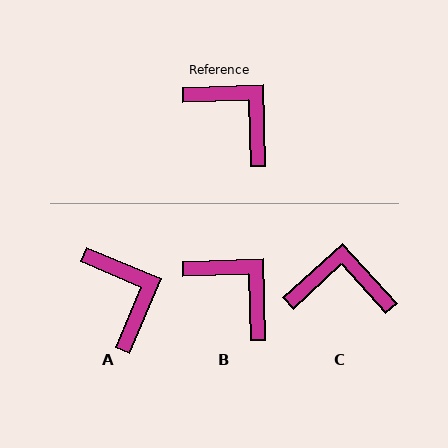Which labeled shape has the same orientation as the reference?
B.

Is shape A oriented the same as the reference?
No, it is off by about 24 degrees.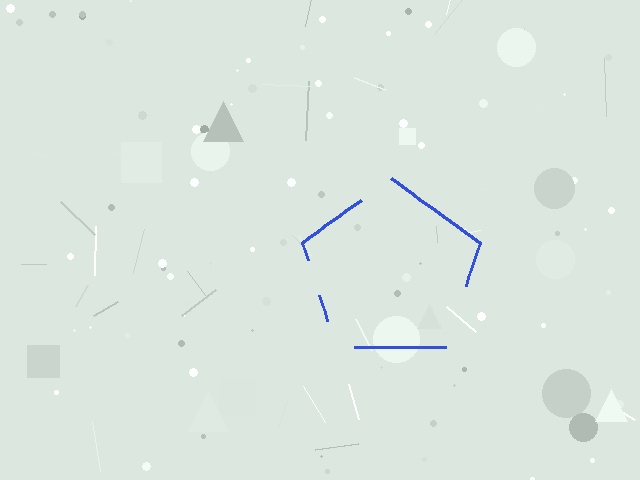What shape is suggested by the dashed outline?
The dashed outline suggests a pentagon.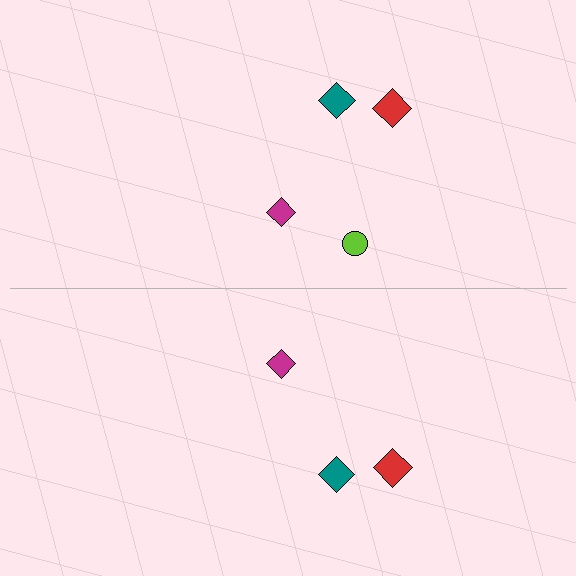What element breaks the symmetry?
A lime circle is missing from the bottom side.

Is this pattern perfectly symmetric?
No, the pattern is not perfectly symmetric. A lime circle is missing from the bottom side.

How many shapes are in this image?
There are 7 shapes in this image.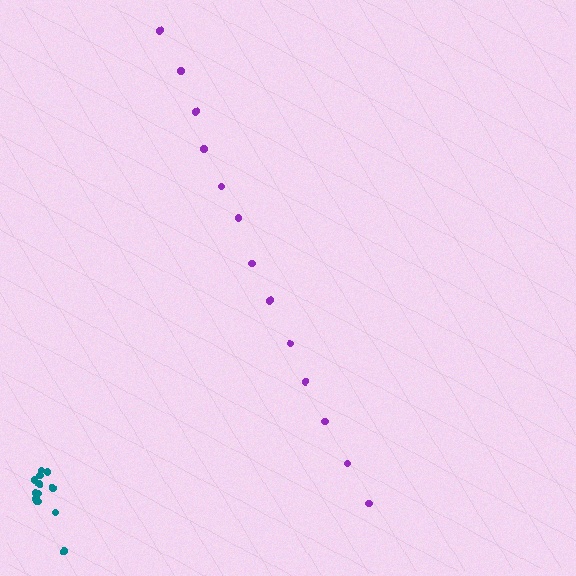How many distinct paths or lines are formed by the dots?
There are 2 distinct paths.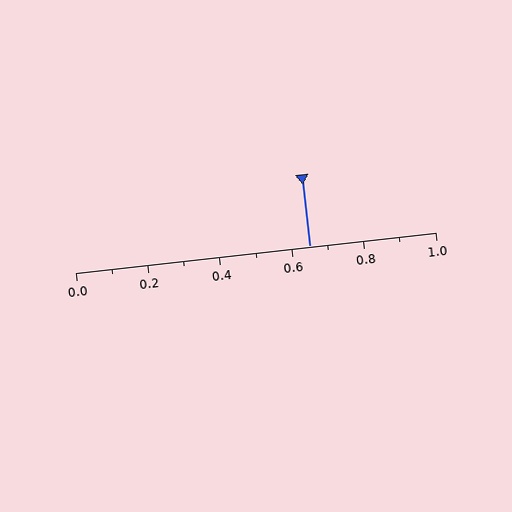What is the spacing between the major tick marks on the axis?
The major ticks are spaced 0.2 apart.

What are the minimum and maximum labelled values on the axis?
The axis runs from 0.0 to 1.0.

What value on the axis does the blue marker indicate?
The marker indicates approximately 0.65.